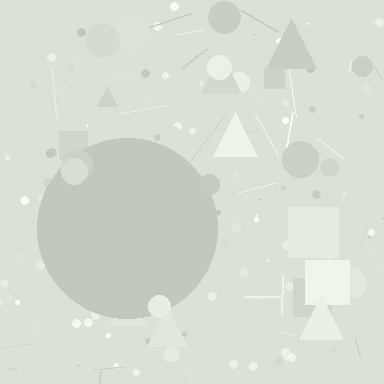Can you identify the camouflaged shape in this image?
The camouflaged shape is a circle.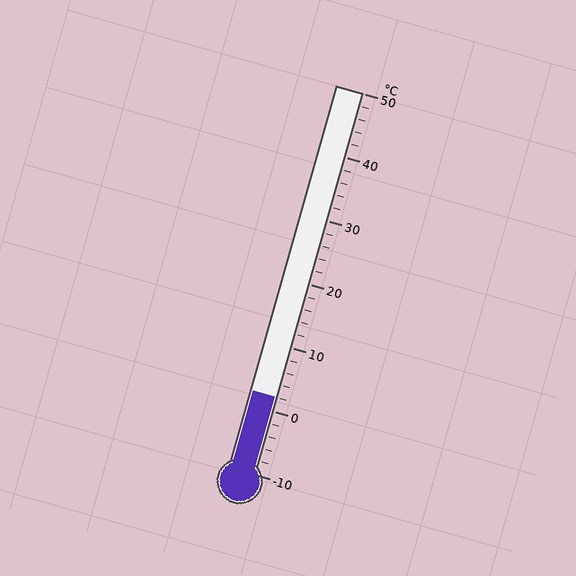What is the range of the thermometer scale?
The thermometer scale ranges from -10°C to 50°C.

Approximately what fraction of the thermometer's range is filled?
The thermometer is filled to approximately 20% of its range.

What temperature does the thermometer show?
The thermometer shows approximately 2°C.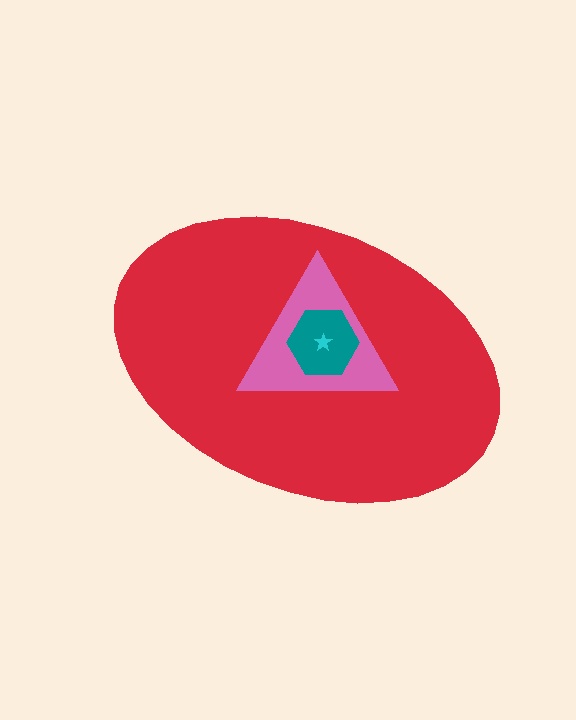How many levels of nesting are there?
4.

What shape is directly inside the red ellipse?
The pink triangle.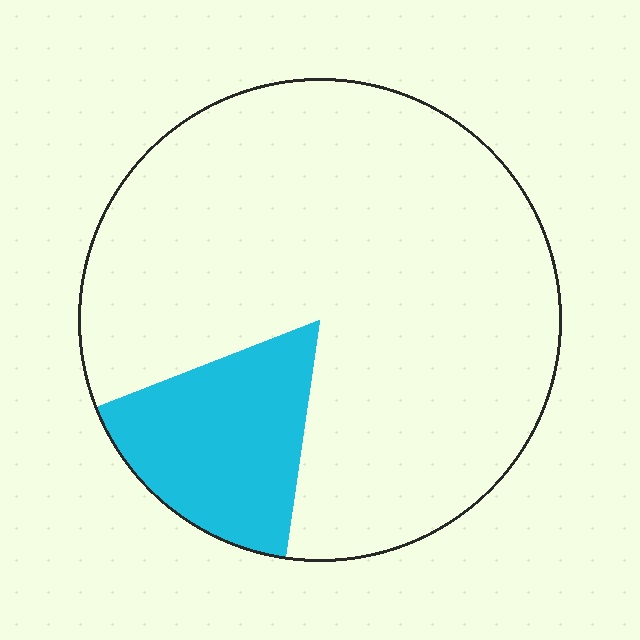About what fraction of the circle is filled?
About one sixth (1/6).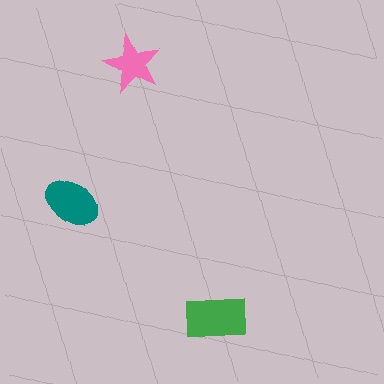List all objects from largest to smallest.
The green rectangle, the teal ellipse, the pink star.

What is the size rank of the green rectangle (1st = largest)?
1st.